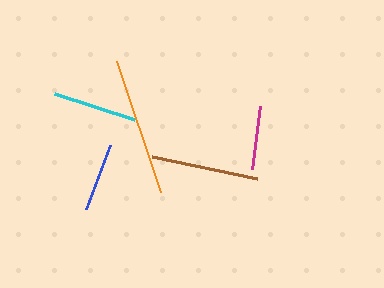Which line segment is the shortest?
The magenta line is the shortest at approximately 64 pixels.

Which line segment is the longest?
The orange line is the longest at approximately 139 pixels.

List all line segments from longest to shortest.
From longest to shortest: orange, brown, cyan, blue, magenta.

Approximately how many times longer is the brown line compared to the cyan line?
The brown line is approximately 1.3 times the length of the cyan line.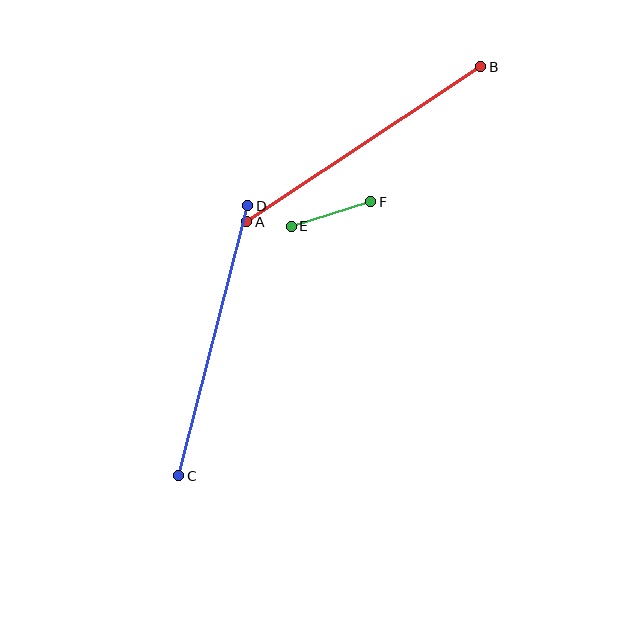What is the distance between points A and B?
The distance is approximately 281 pixels.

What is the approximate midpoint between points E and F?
The midpoint is at approximately (331, 214) pixels.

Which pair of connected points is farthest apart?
Points A and B are farthest apart.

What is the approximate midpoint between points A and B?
The midpoint is at approximately (364, 144) pixels.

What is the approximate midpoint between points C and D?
The midpoint is at approximately (213, 341) pixels.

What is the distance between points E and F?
The distance is approximately 83 pixels.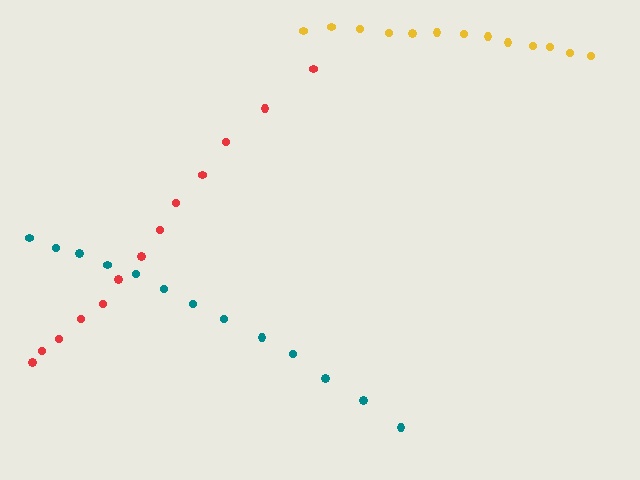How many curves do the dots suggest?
There are 3 distinct paths.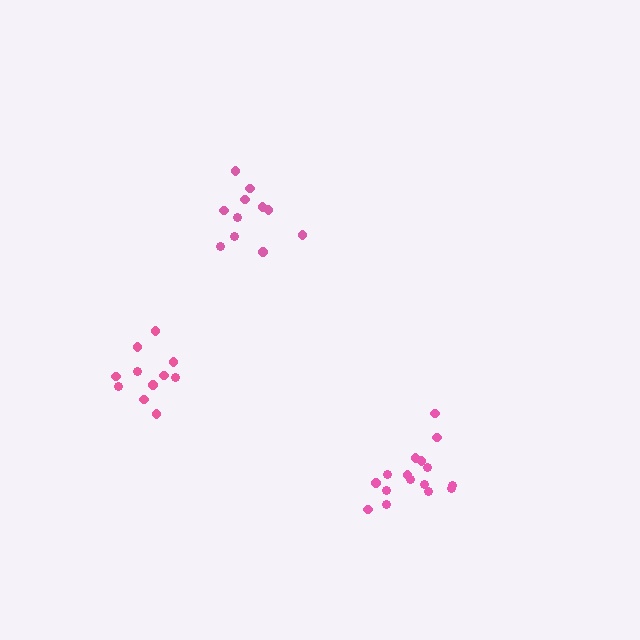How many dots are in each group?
Group 1: 16 dots, Group 2: 11 dots, Group 3: 11 dots (38 total).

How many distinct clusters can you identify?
There are 3 distinct clusters.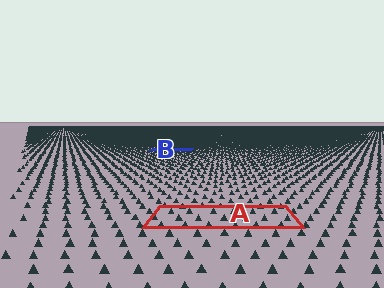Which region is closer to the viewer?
Region A is closer. The texture elements there are larger and more spread out.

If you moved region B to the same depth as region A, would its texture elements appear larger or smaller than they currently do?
They would appear larger. At a closer depth, the same texture elements are projected at a bigger on-screen size.